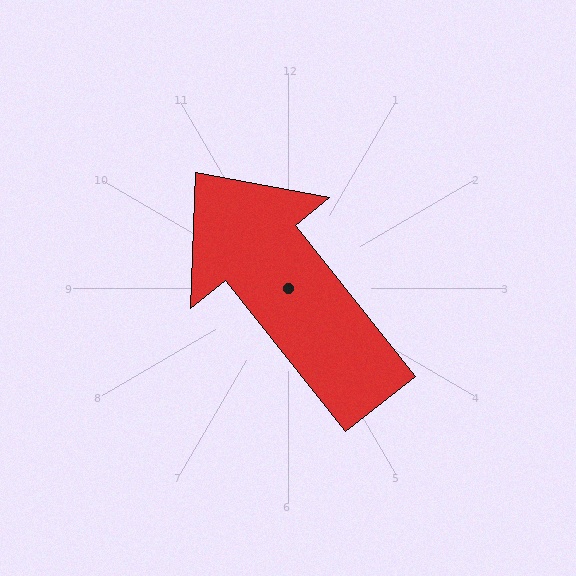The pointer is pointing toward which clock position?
Roughly 11 o'clock.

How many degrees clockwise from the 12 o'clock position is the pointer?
Approximately 321 degrees.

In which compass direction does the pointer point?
Northwest.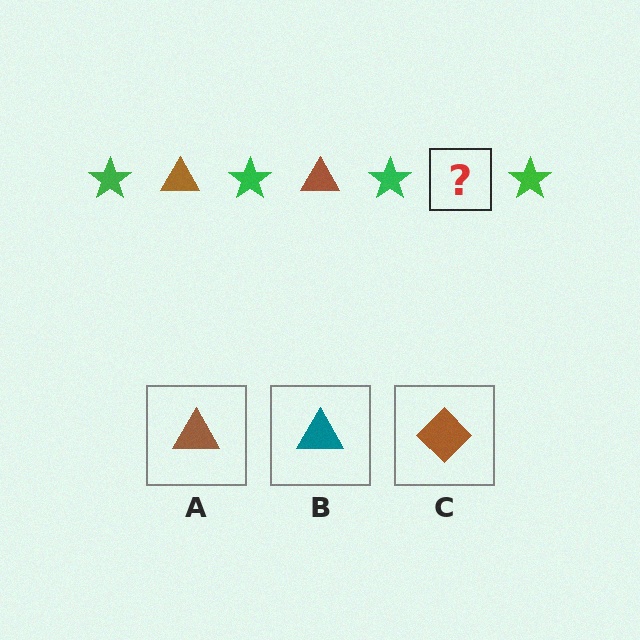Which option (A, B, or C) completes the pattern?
A.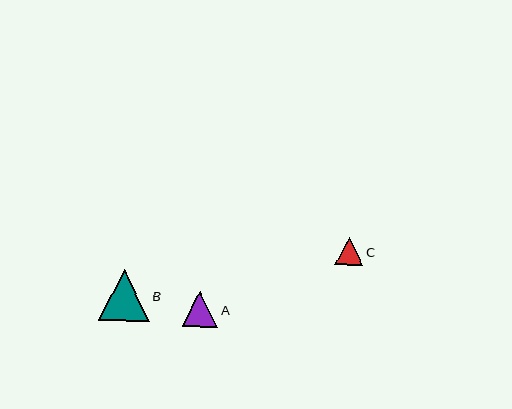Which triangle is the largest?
Triangle B is the largest with a size of approximately 51 pixels.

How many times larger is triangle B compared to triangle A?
Triangle B is approximately 1.4 times the size of triangle A.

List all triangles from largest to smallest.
From largest to smallest: B, A, C.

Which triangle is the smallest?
Triangle C is the smallest with a size of approximately 28 pixels.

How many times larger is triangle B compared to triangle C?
Triangle B is approximately 1.8 times the size of triangle C.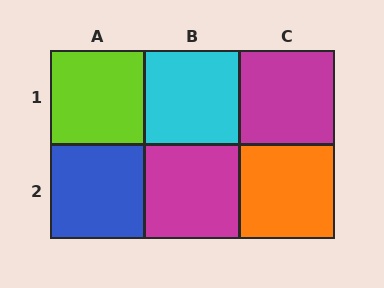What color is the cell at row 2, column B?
Magenta.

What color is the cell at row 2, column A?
Blue.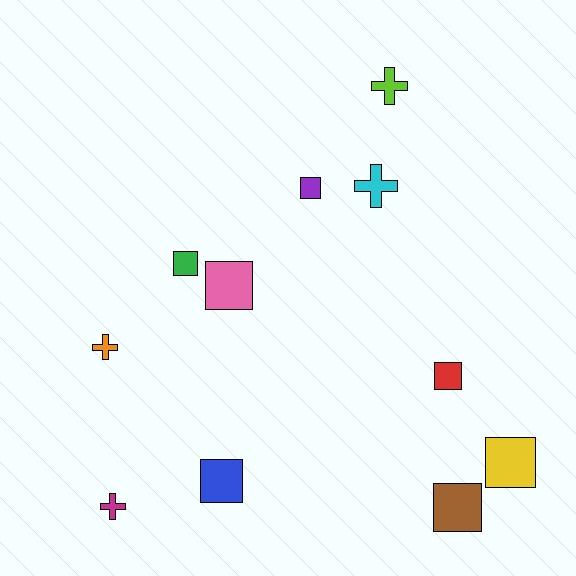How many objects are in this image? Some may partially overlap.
There are 11 objects.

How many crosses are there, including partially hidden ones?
There are 4 crosses.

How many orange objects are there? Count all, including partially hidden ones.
There is 1 orange object.